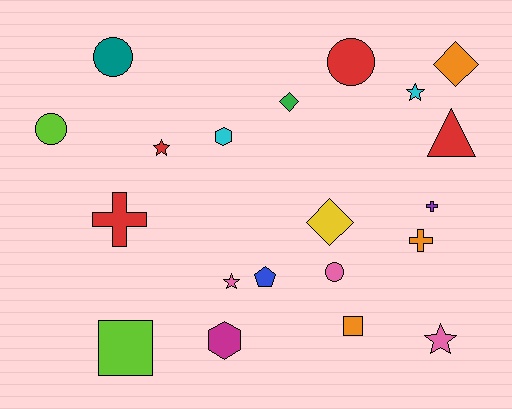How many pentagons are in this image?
There is 1 pentagon.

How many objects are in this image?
There are 20 objects.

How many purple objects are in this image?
There is 1 purple object.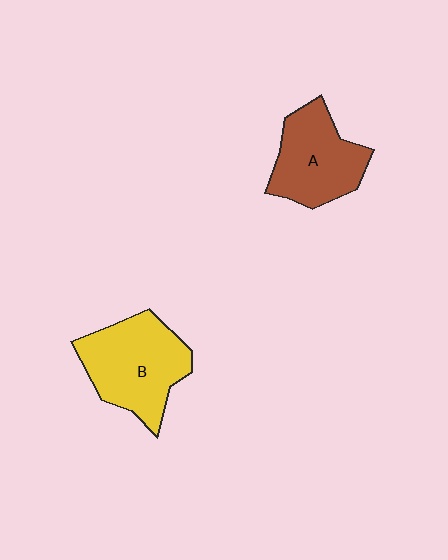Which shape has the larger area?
Shape B (yellow).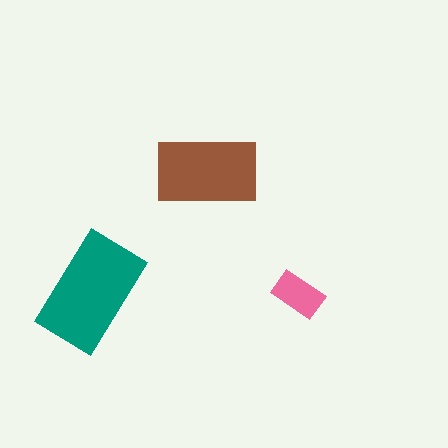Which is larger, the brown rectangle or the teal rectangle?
The teal one.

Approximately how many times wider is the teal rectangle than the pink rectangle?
About 2.5 times wider.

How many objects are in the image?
There are 3 objects in the image.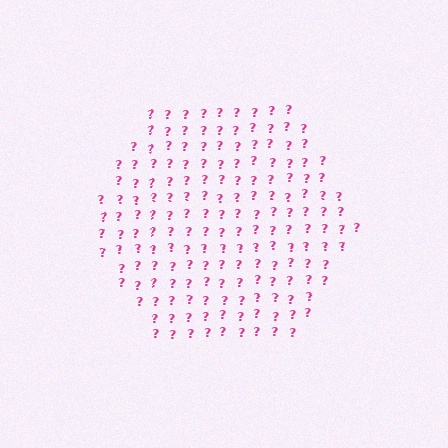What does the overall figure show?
The overall figure shows a hexagon.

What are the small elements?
The small elements are question marks.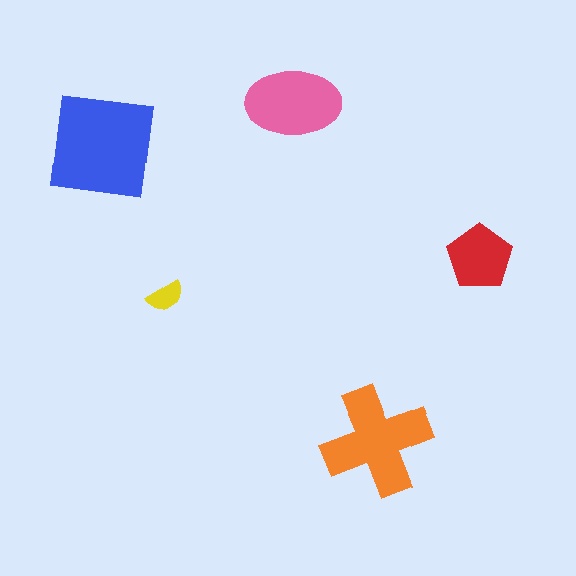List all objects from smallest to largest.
The yellow semicircle, the red pentagon, the pink ellipse, the orange cross, the blue square.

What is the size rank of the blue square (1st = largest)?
1st.